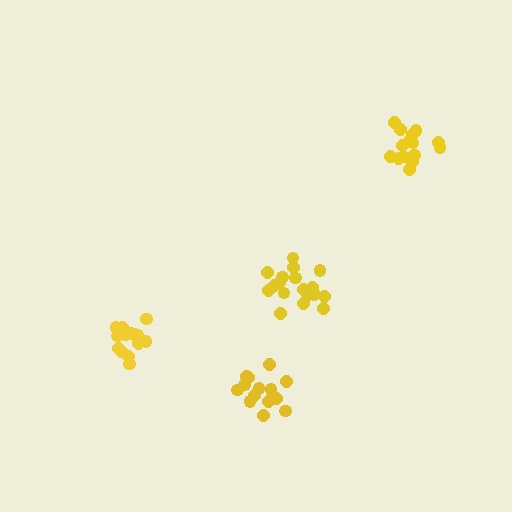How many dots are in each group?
Group 1: 18 dots, Group 2: 16 dots, Group 3: 15 dots, Group 4: 15 dots (64 total).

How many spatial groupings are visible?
There are 4 spatial groupings.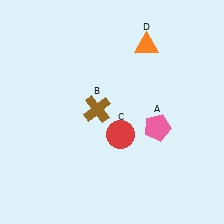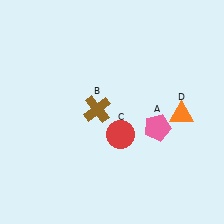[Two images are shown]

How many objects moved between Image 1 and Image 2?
1 object moved between the two images.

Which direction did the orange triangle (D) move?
The orange triangle (D) moved down.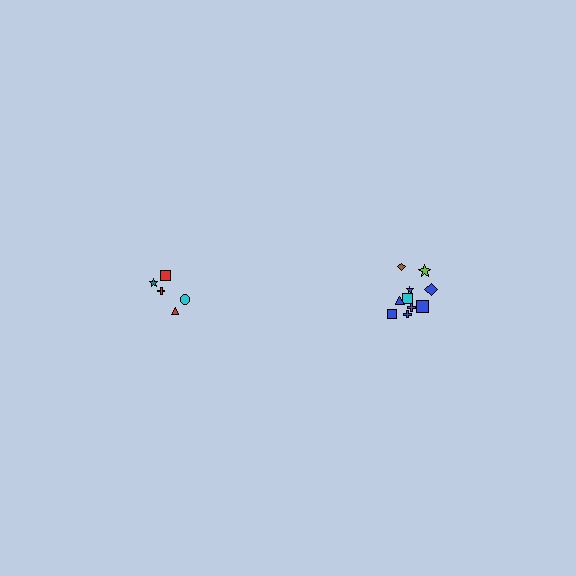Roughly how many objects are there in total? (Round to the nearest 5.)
Roughly 15 objects in total.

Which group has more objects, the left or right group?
The right group.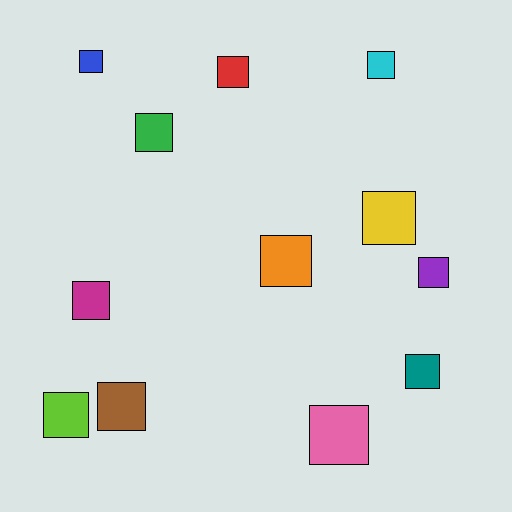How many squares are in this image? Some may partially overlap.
There are 12 squares.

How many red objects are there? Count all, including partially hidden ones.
There is 1 red object.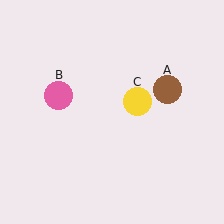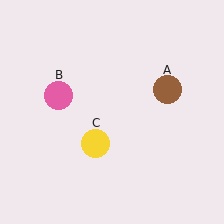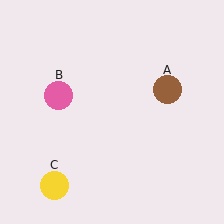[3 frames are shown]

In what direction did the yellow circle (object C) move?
The yellow circle (object C) moved down and to the left.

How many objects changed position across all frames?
1 object changed position: yellow circle (object C).